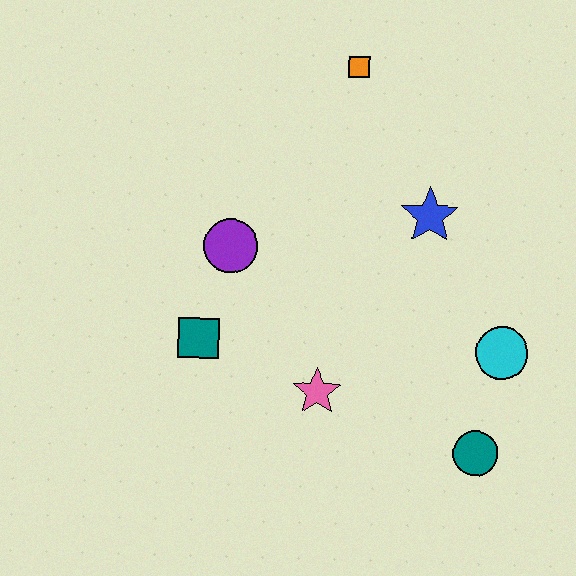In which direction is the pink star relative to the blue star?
The pink star is below the blue star.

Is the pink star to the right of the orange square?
No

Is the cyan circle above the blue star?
No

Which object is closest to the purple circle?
The teal square is closest to the purple circle.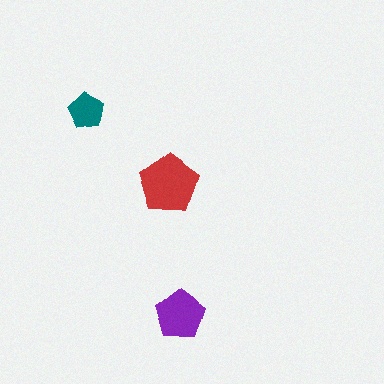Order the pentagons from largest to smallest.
the red one, the purple one, the teal one.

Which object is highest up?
The teal pentagon is topmost.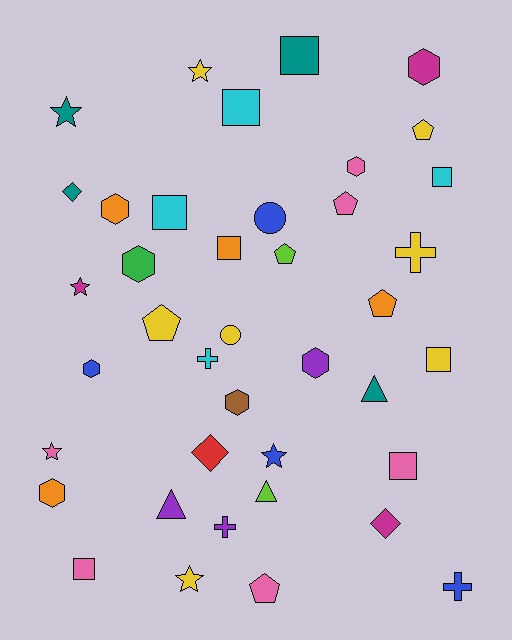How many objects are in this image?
There are 40 objects.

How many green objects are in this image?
There is 1 green object.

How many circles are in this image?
There are 2 circles.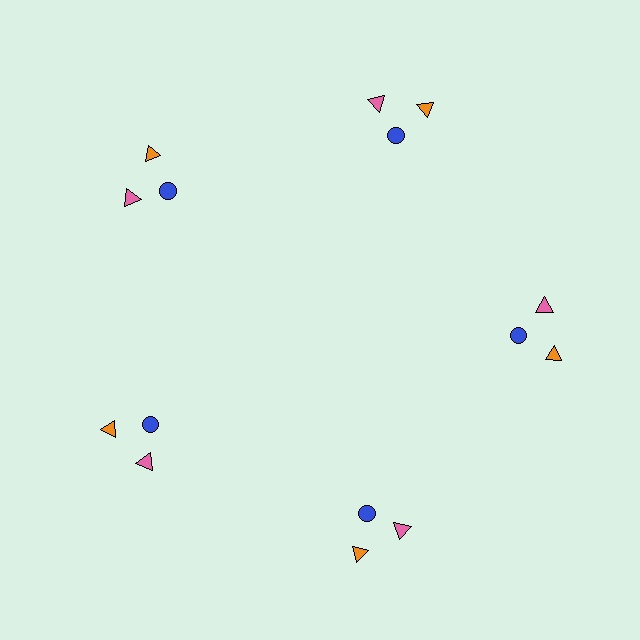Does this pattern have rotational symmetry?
Yes, this pattern has 5-fold rotational symmetry. It looks the same after rotating 72 degrees around the center.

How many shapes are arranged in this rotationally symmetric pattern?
There are 15 shapes, arranged in 5 groups of 3.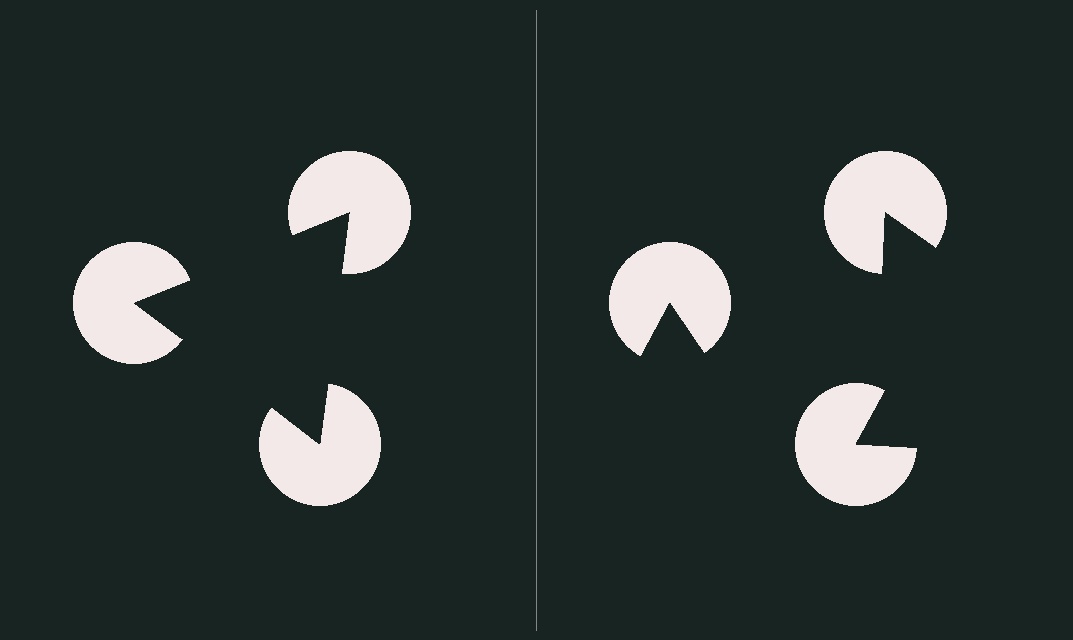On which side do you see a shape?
An illusory triangle appears on the left side. On the right side the wedge cuts are rotated, so no coherent shape forms.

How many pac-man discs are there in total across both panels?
6 — 3 on each side.